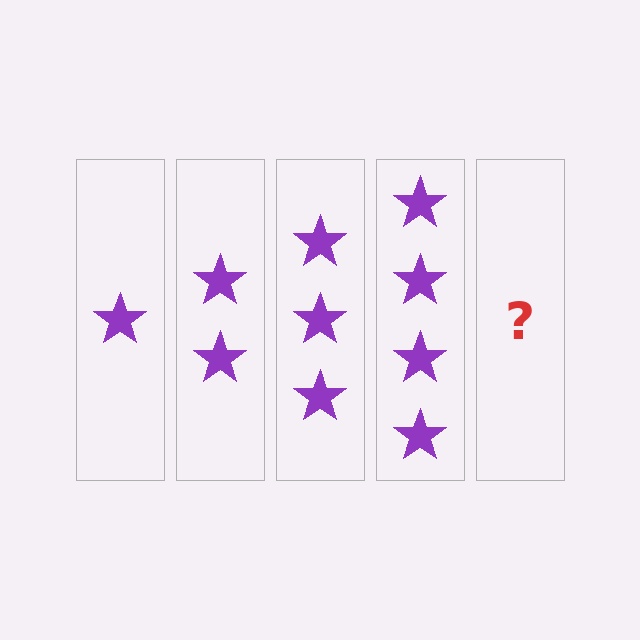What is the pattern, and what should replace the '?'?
The pattern is that each step adds one more star. The '?' should be 5 stars.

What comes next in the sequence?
The next element should be 5 stars.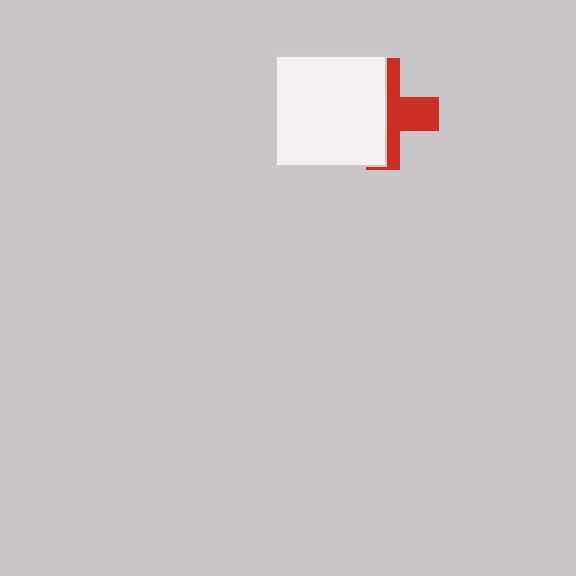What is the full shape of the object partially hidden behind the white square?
The partially hidden object is a red cross.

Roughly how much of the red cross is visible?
A small part of it is visible (roughly 43%).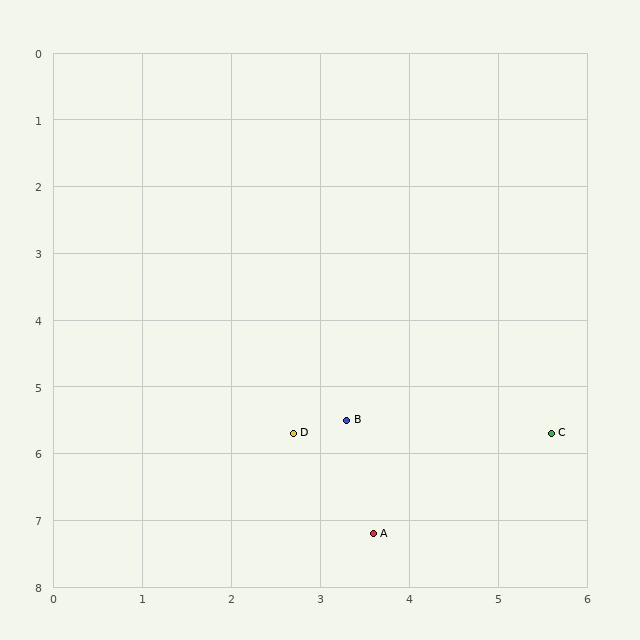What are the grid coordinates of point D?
Point D is at approximately (2.7, 5.7).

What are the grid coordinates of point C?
Point C is at approximately (5.6, 5.7).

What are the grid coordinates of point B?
Point B is at approximately (3.3, 5.5).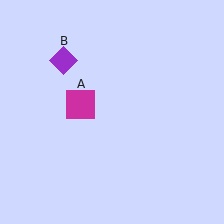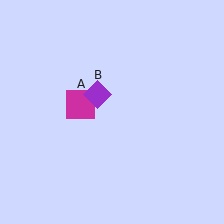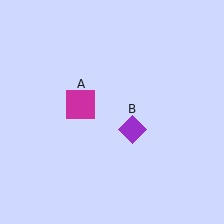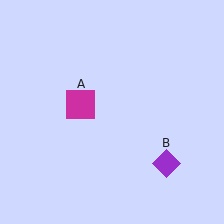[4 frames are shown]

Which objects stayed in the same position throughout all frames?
Magenta square (object A) remained stationary.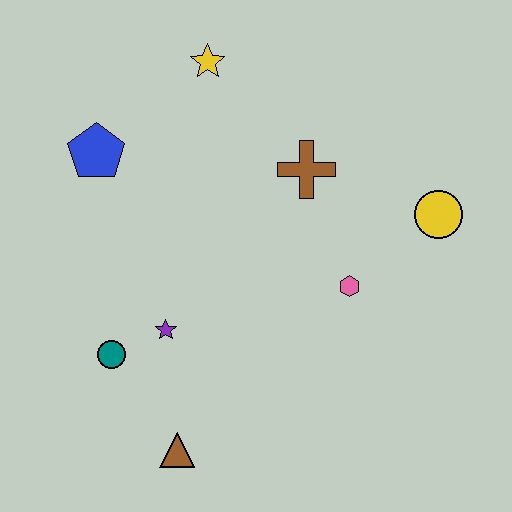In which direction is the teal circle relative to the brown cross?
The teal circle is to the left of the brown cross.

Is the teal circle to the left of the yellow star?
Yes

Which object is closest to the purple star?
The teal circle is closest to the purple star.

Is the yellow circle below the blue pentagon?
Yes